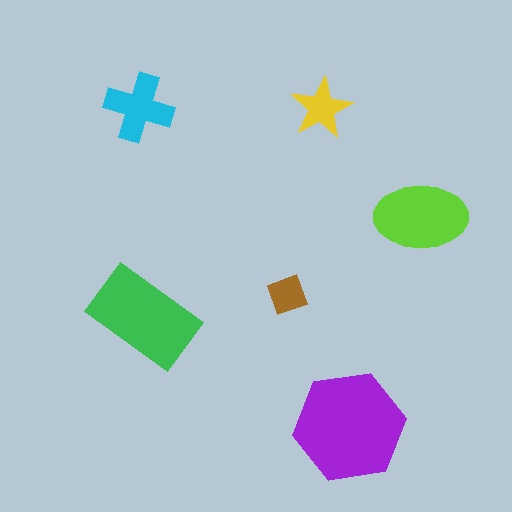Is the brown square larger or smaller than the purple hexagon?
Smaller.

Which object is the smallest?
The brown square.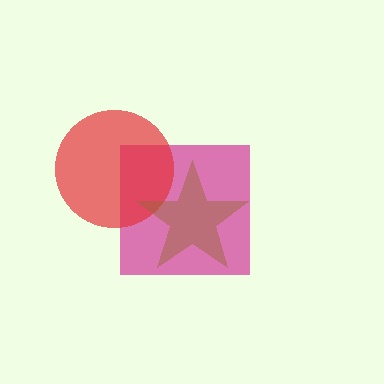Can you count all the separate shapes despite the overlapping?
Yes, there are 3 separate shapes.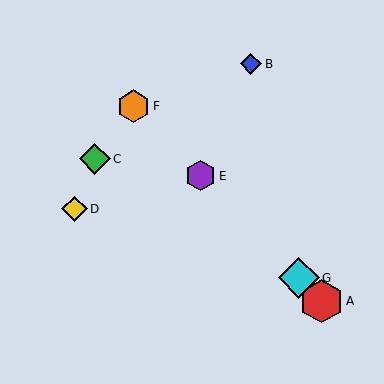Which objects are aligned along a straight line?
Objects A, E, F, G are aligned along a straight line.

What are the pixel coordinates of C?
Object C is at (95, 159).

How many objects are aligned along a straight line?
4 objects (A, E, F, G) are aligned along a straight line.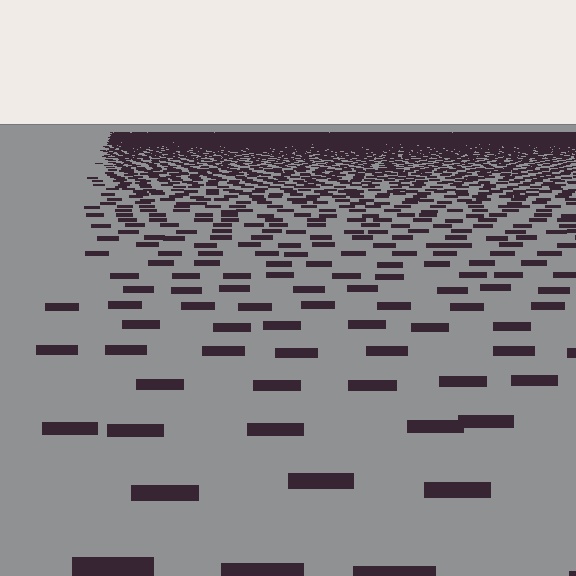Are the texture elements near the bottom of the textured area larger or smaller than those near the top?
Larger. Near the bottom, elements are closer to the viewer and appear at a bigger on-screen size.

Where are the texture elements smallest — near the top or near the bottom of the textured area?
Near the top.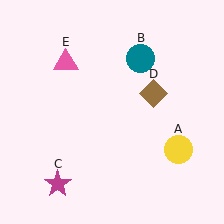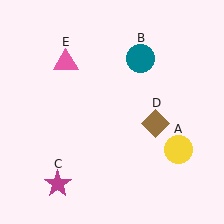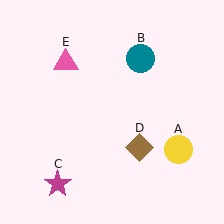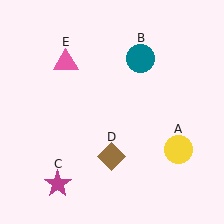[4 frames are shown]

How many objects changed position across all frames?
1 object changed position: brown diamond (object D).